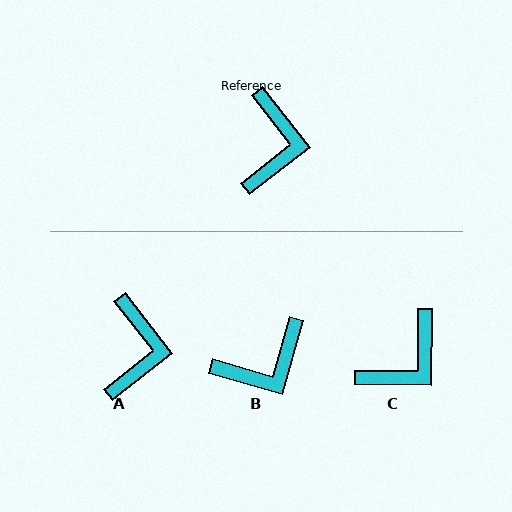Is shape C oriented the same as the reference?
No, it is off by about 38 degrees.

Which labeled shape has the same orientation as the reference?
A.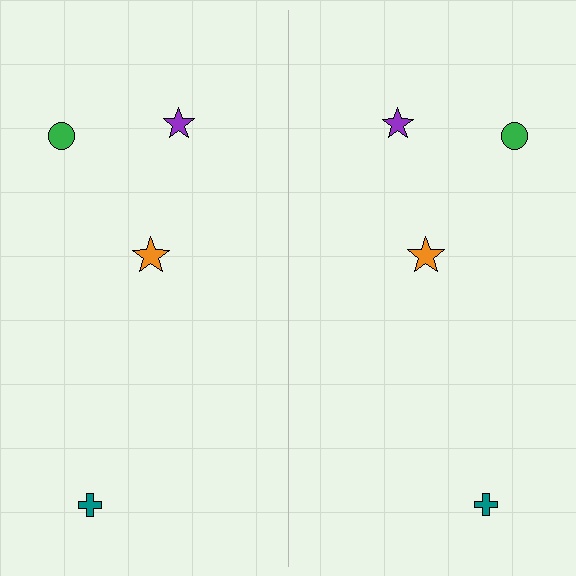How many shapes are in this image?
There are 8 shapes in this image.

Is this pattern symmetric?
Yes, this pattern has bilateral (reflection) symmetry.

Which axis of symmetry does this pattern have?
The pattern has a vertical axis of symmetry running through the center of the image.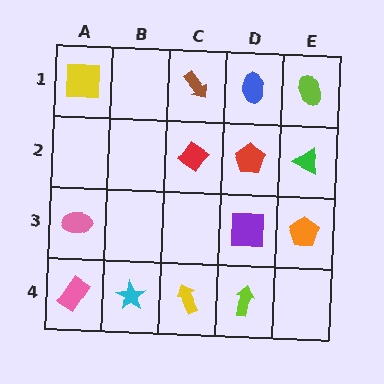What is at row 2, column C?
A red diamond.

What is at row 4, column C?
A yellow arrow.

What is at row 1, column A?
A yellow square.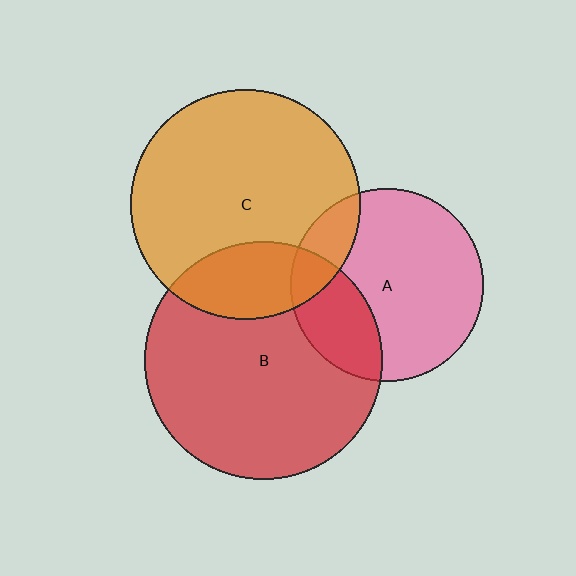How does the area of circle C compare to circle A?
Approximately 1.4 times.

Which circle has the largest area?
Circle B (red).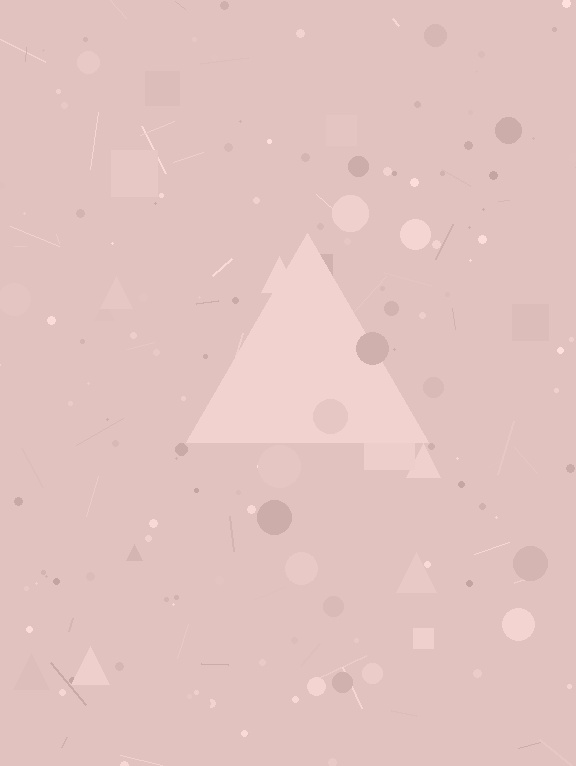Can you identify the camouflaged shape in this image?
The camouflaged shape is a triangle.